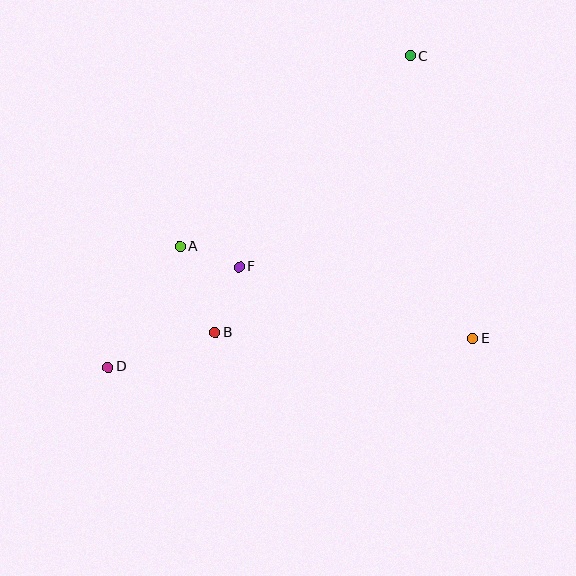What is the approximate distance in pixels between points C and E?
The distance between C and E is approximately 290 pixels.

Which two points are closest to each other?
Points A and F are closest to each other.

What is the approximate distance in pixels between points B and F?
The distance between B and F is approximately 70 pixels.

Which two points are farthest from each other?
Points C and D are farthest from each other.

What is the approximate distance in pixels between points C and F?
The distance between C and F is approximately 271 pixels.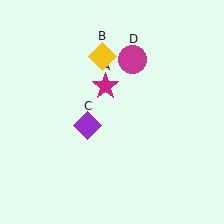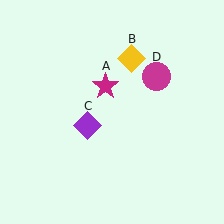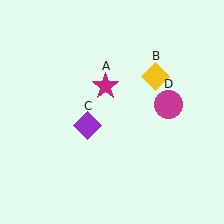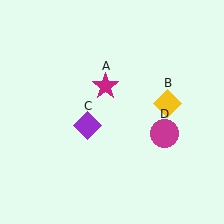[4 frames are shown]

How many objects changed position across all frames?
2 objects changed position: yellow diamond (object B), magenta circle (object D).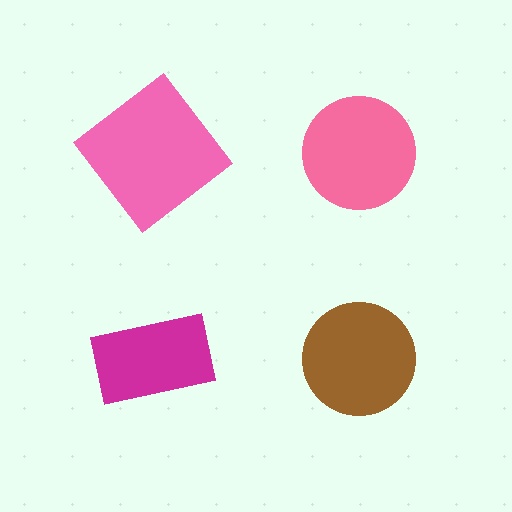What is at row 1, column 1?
A pink diamond.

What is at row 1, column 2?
A pink circle.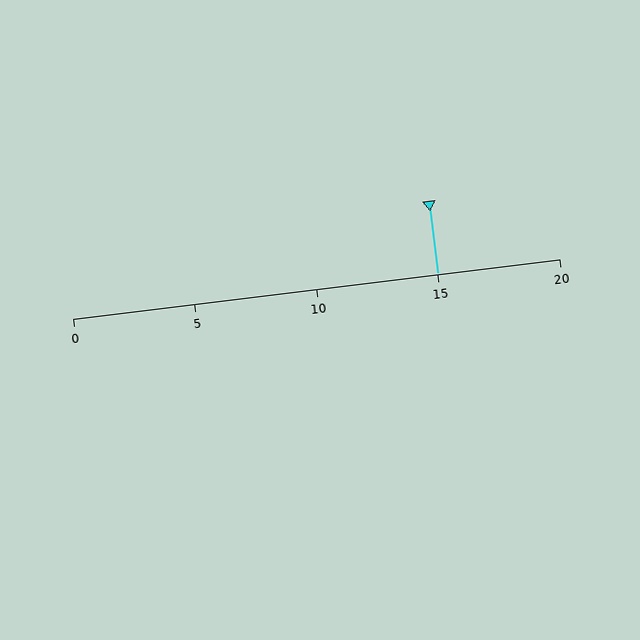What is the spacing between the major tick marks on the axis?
The major ticks are spaced 5 apart.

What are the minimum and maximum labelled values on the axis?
The axis runs from 0 to 20.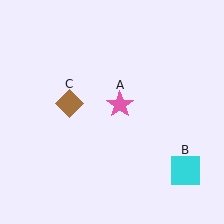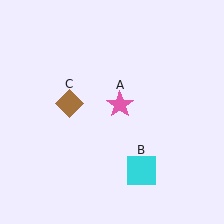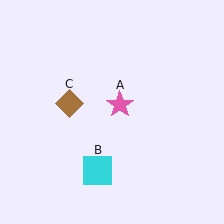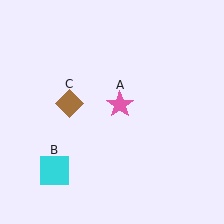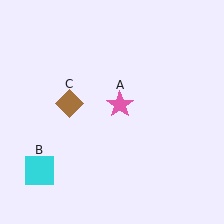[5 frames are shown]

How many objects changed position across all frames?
1 object changed position: cyan square (object B).